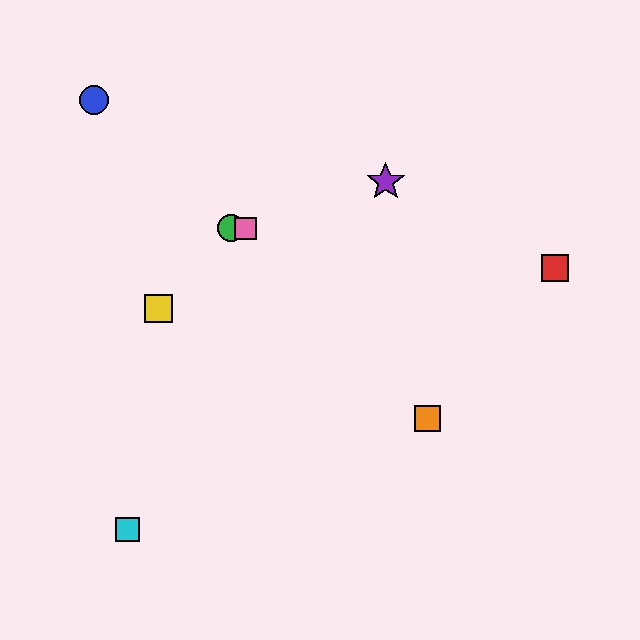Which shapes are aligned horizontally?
The green circle, the pink square are aligned horizontally.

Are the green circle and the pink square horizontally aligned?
Yes, both are at y≈228.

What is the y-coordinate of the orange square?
The orange square is at y≈418.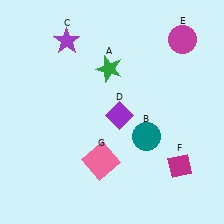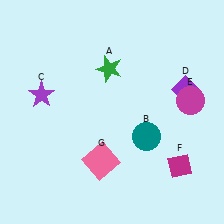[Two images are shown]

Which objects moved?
The objects that moved are: the purple star (C), the purple diamond (D), the magenta circle (E).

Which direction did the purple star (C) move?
The purple star (C) moved down.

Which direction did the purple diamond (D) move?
The purple diamond (D) moved right.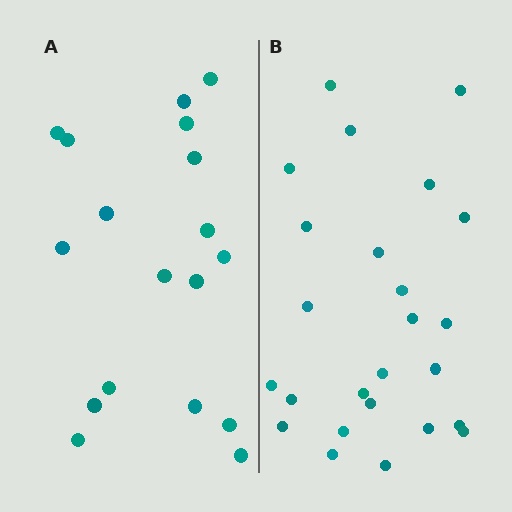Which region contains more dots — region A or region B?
Region B (the right region) has more dots.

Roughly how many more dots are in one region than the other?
Region B has roughly 8 or so more dots than region A.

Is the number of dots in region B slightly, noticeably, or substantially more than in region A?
Region B has noticeably more, but not dramatically so. The ratio is roughly 1.4 to 1.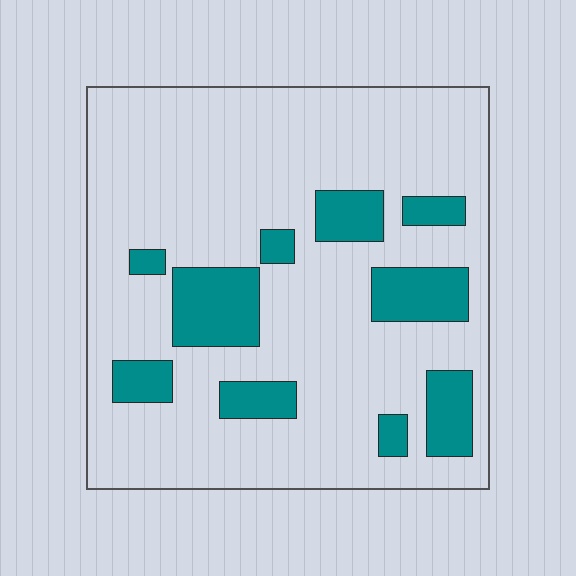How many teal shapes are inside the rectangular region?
10.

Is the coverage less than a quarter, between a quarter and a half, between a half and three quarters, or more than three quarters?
Less than a quarter.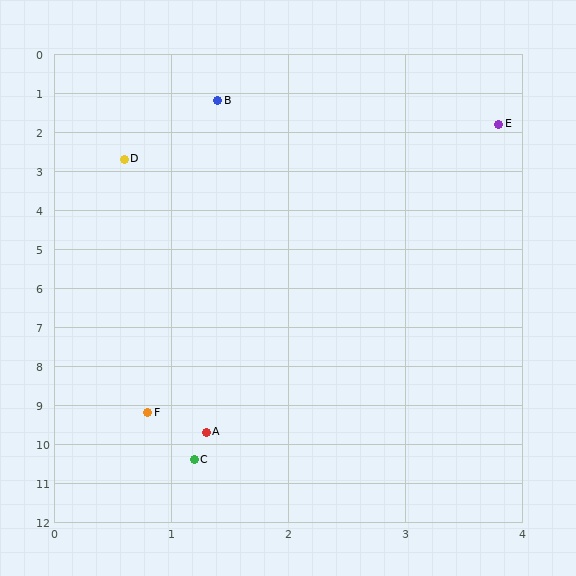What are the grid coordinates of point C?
Point C is at approximately (1.2, 10.4).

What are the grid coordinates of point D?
Point D is at approximately (0.6, 2.7).